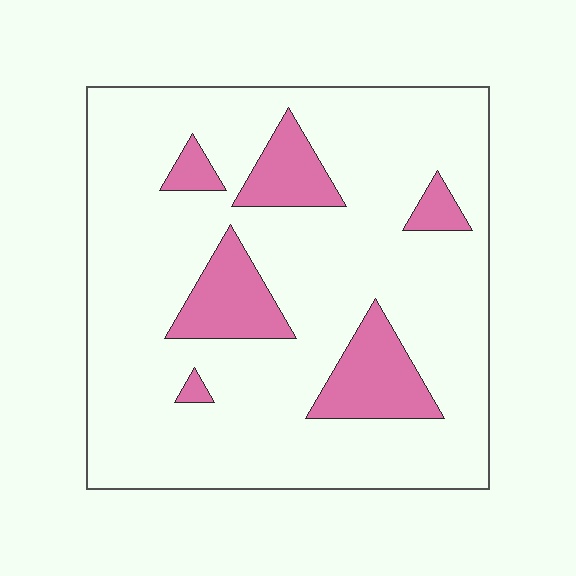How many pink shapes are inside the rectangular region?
6.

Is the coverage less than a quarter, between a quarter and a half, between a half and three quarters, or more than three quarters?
Less than a quarter.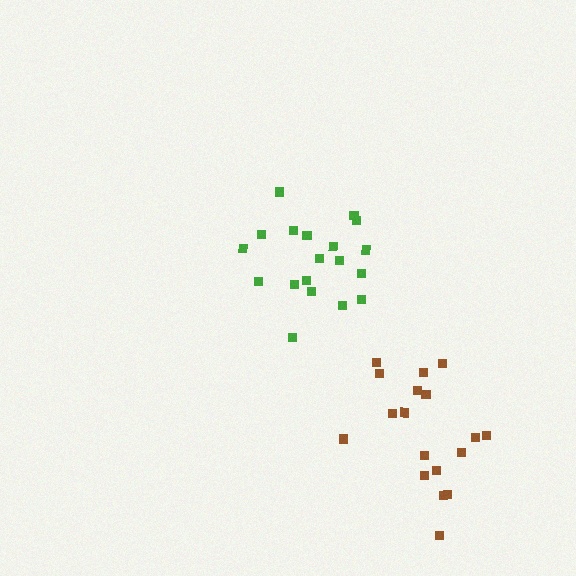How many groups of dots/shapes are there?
There are 2 groups.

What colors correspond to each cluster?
The clusters are colored: brown, green.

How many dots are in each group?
Group 1: 18 dots, Group 2: 19 dots (37 total).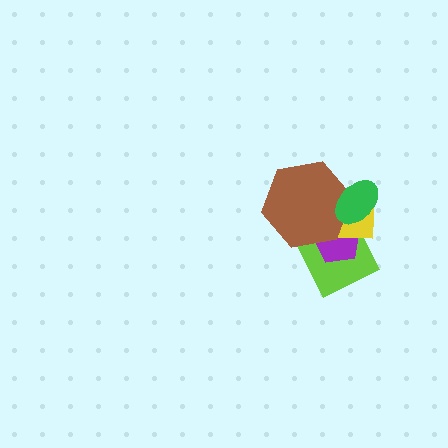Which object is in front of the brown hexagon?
The green ellipse is in front of the brown hexagon.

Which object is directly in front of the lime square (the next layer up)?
The purple pentagon is directly in front of the lime square.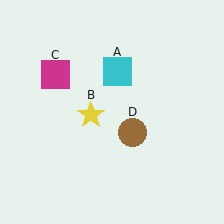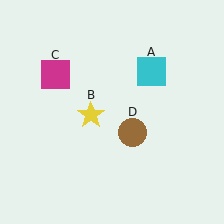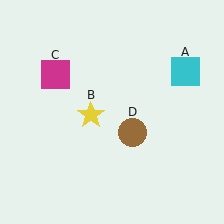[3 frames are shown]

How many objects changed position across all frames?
1 object changed position: cyan square (object A).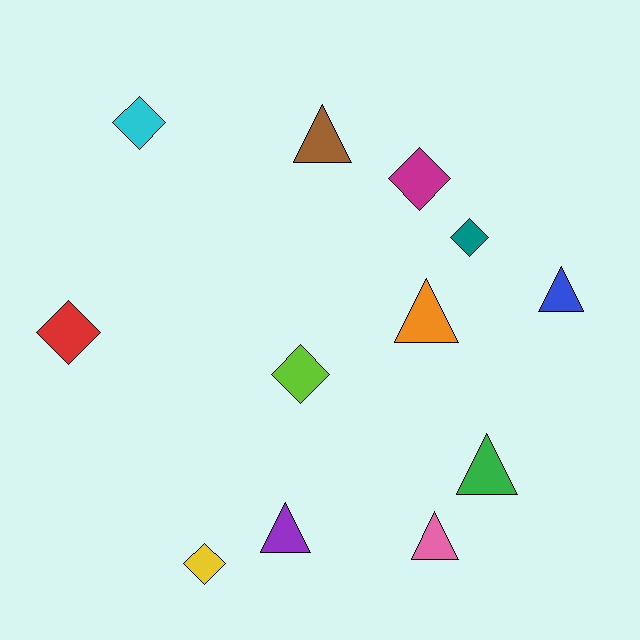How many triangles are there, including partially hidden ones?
There are 6 triangles.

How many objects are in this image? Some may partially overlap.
There are 12 objects.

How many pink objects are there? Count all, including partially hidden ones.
There is 1 pink object.